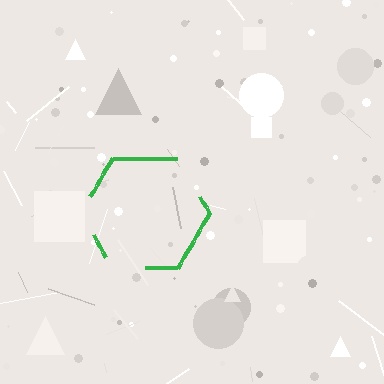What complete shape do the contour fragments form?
The contour fragments form a hexagon.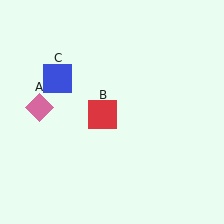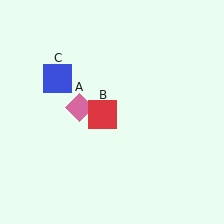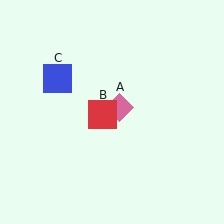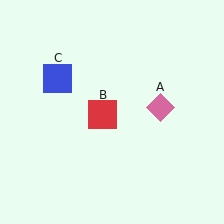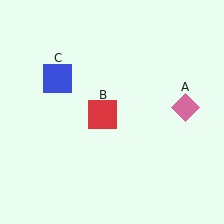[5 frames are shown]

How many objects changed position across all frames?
1 object changed position: pink diamond (object A).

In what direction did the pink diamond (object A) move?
The pink diamond (object A) moved right.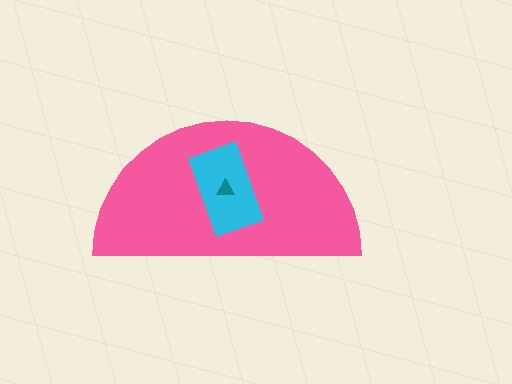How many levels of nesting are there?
3.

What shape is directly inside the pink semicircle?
The cyan rectangle.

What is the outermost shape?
The pink semicircle.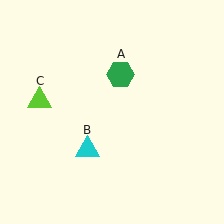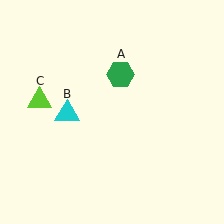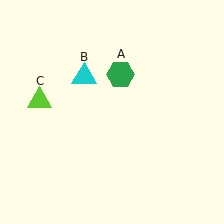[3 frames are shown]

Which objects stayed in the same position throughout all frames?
Green hexagon (object A) and lime triangle (object C) remained stationary.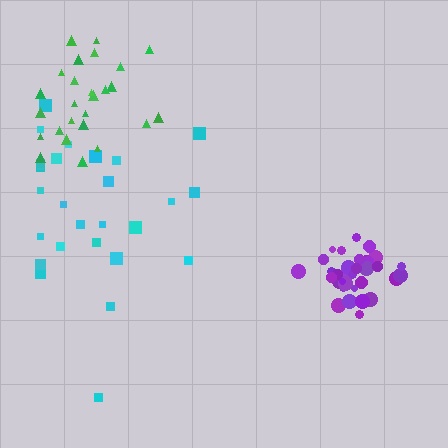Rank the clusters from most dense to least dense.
purple, green, cyan.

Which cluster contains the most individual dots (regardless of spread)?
Purple (34).